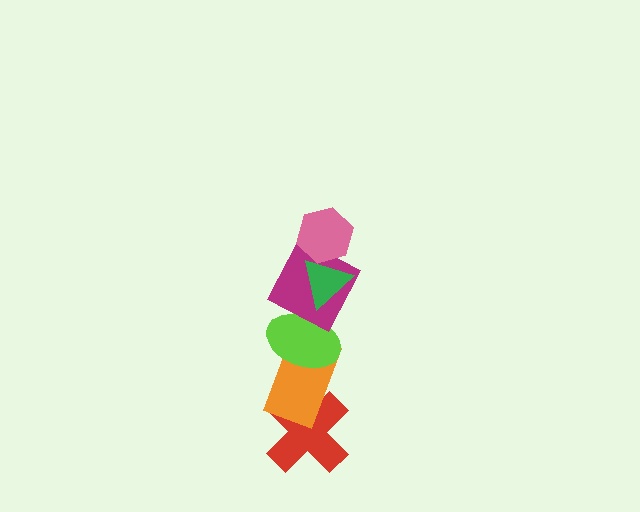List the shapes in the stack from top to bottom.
From top to bottom: the pink hexagon, the green triangle, the magenta square, the lime ellipse, the orange rectangle, the red cross.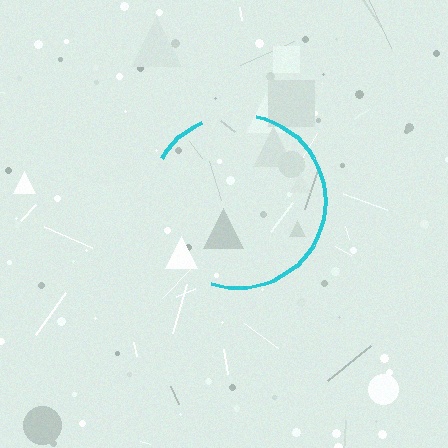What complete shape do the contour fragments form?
The contour fragments form a circle.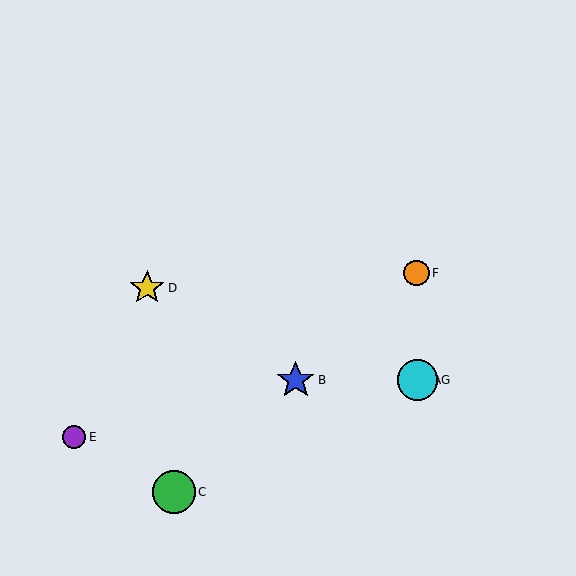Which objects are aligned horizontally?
Objects A, B, G are aligned horizontally.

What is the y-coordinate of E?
Object E is at y≈437.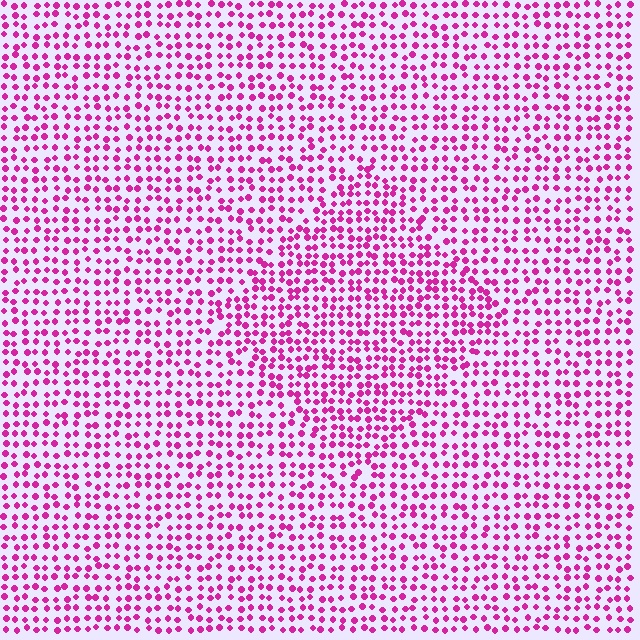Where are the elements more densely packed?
The elements are more densely packed inside the diamond boundary.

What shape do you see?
I see a diamond.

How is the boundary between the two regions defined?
The boundary is defined by a change in element density (approximately 1.4x ratio). All elements are the same color, size, and shape.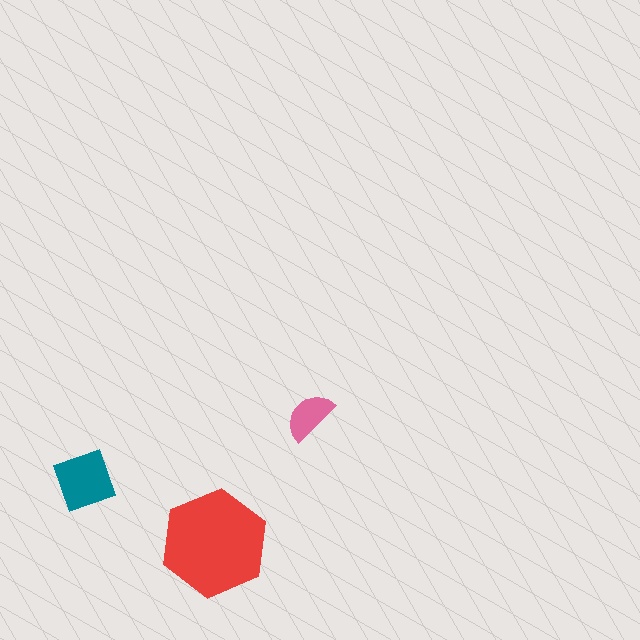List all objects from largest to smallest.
The red hexagon, the teal diamond, the pink semicircle.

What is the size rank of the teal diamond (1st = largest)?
2nd.